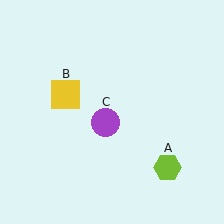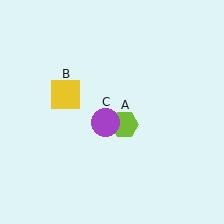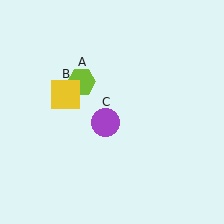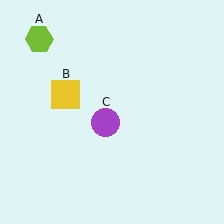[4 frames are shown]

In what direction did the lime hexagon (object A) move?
The lime hexagon (object A) moved up and to the left.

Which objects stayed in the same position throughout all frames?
Yellow square (object B) and purple circle (object C) remained stationary.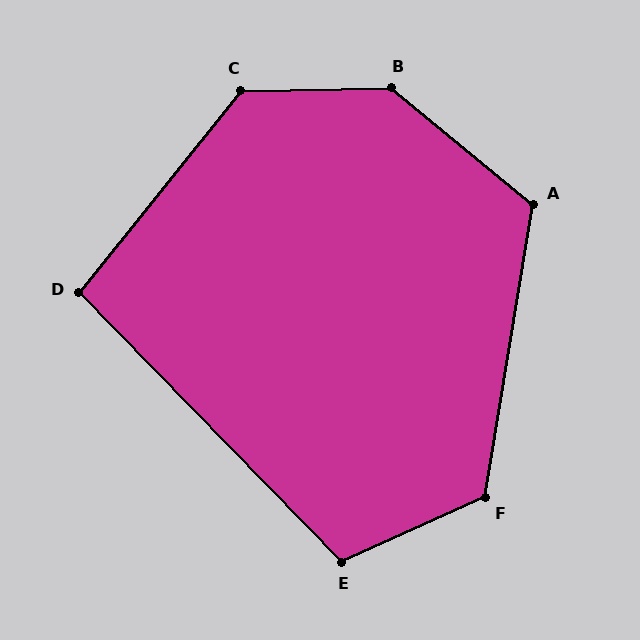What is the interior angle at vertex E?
Approximately 110 degrees (obtuse).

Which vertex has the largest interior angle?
B, at approximately 140 degrees.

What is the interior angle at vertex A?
Approximately 120 degrees (obtuse).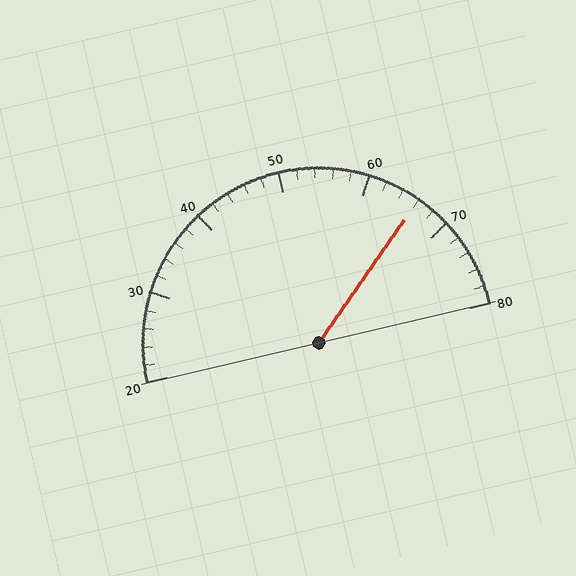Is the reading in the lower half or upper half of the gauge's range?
The reading is in the upper half of the range (20 to 80).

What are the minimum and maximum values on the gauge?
The gauge ranges from 20 to 80.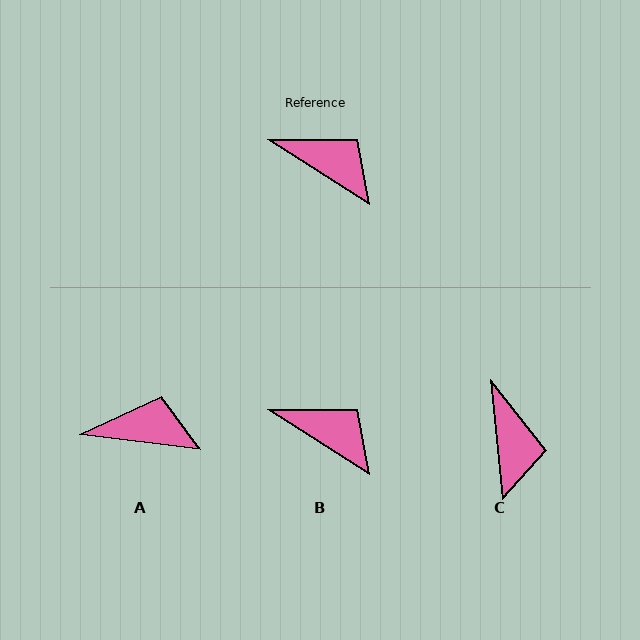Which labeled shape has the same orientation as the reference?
B.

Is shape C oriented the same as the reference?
No, it is off by about 52 degrees.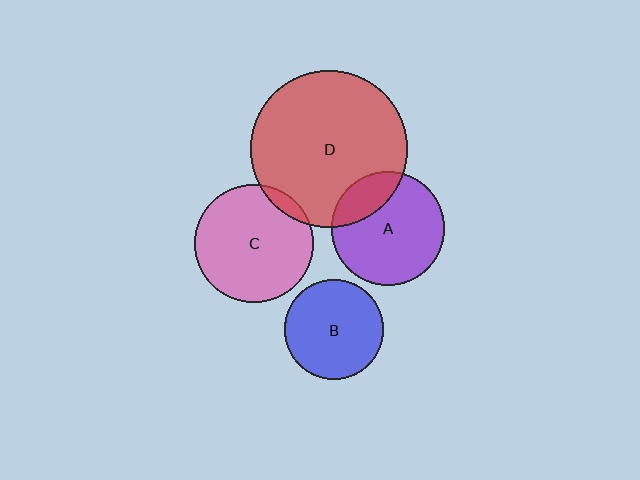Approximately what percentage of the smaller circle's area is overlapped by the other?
Approximately 5%.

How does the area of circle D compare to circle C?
Approximately 1.7 times.